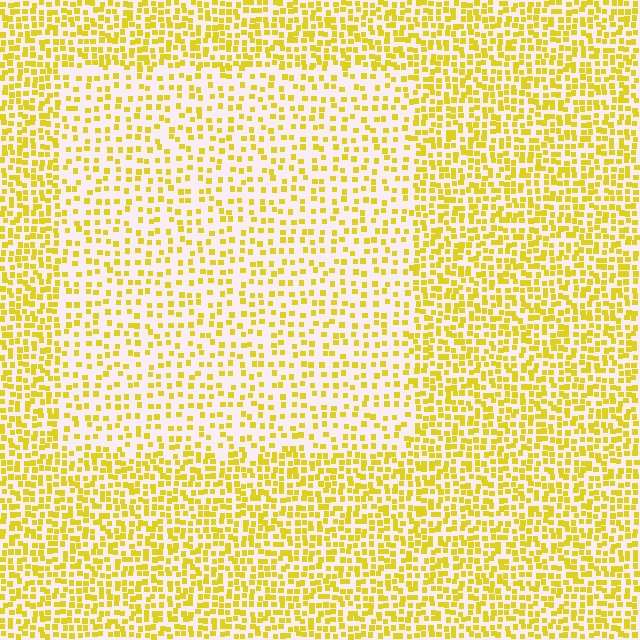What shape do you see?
I see a rectangle.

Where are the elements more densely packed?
The elements are more densely packed outside the rectangle boundary.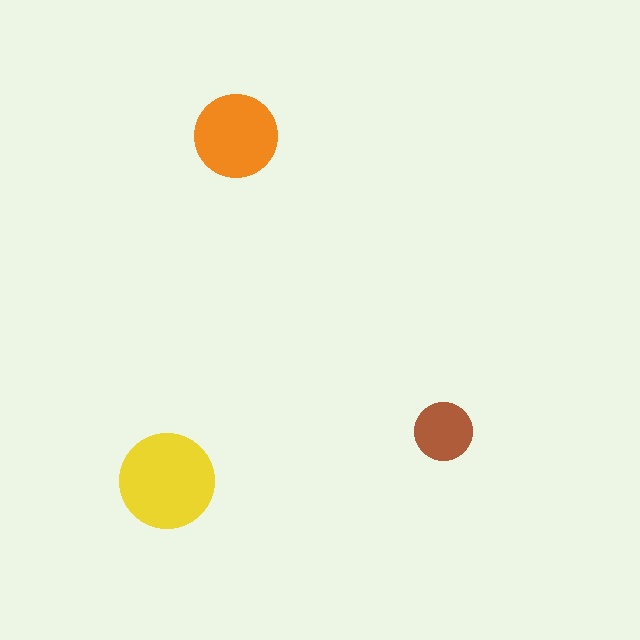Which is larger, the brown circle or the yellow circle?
The yellow one.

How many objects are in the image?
There are 3 objects in the image.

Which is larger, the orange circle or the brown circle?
The orange one.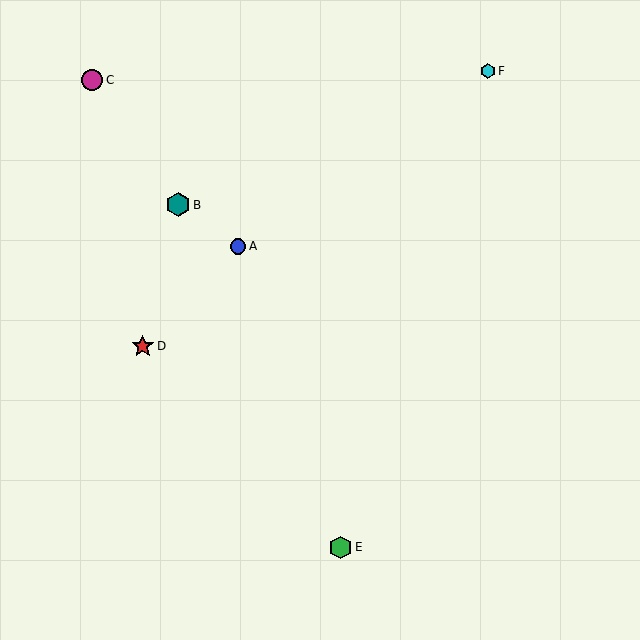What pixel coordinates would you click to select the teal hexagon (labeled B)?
Click at (178, 205) to select the teal hexagon B.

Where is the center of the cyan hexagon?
The center of the cyan hexagon is at (488, 71).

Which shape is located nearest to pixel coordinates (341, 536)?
The green hexagon (labeled E) at (340, 547) is nearest to that location.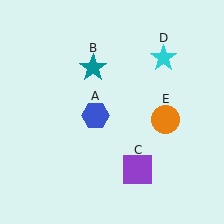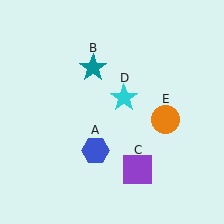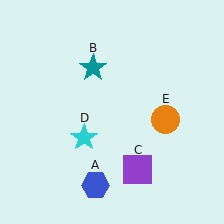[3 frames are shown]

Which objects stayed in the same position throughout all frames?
Teal star (object B) and purple square (object C) and orange circle (object E) remained stationary.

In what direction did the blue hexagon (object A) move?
The blue hexagon (object A) moved down.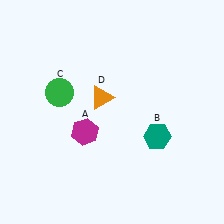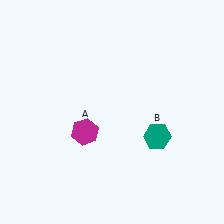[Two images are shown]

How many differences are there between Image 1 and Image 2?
There are 2 differences between the two images.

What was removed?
The orange triangle (D), the green circle (C) were removed in Image 2.